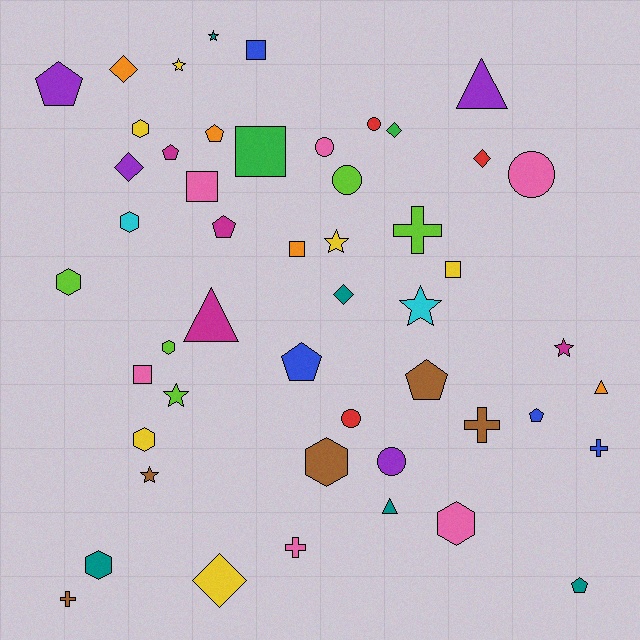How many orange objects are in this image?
There are 4 orange objects.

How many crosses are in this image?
There are 5 crosses.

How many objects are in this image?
There are 50 objects.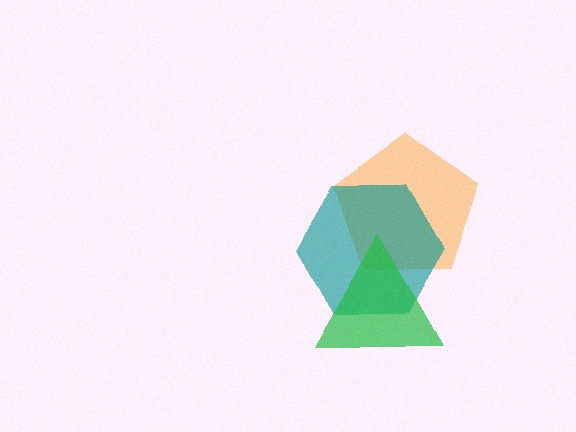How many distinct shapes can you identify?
There are 3 distinct shapes: an orange pentagon, a teal hexagon, a green triangle.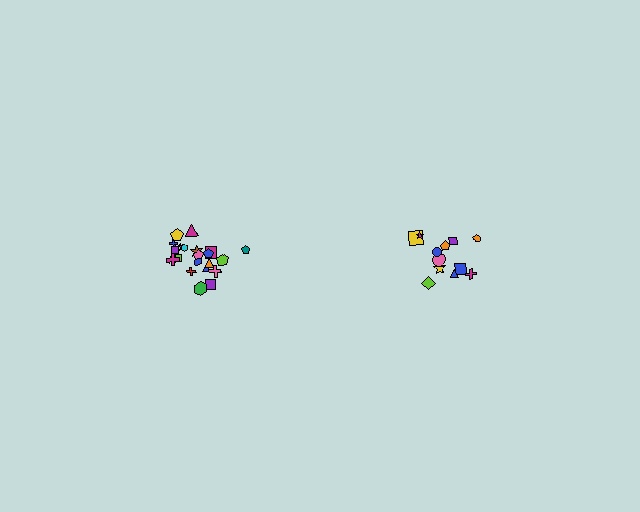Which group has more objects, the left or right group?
The left group.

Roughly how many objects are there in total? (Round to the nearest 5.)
Roughly 35 objects in total.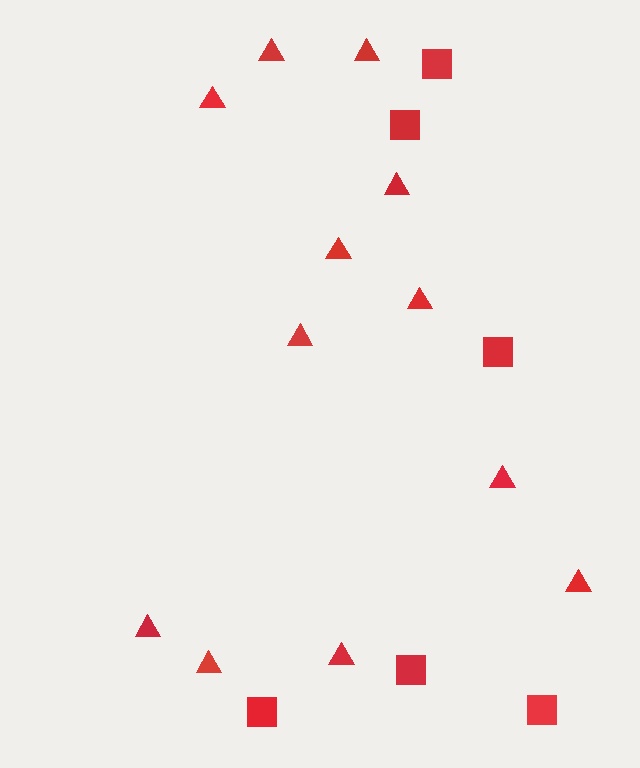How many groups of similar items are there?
There are 2 groups: one group of squares (6) and one group of triangles (12).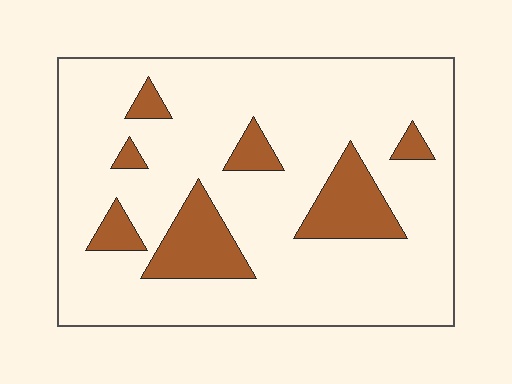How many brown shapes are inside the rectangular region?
7.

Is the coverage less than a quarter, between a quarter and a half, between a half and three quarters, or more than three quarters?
Less than a quarter.